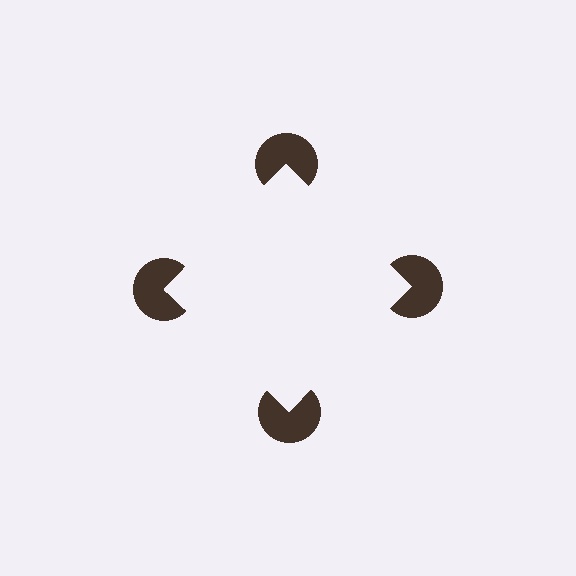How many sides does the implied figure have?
4 sides.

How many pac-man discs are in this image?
There are 4 — one at each vertex of the illusory square.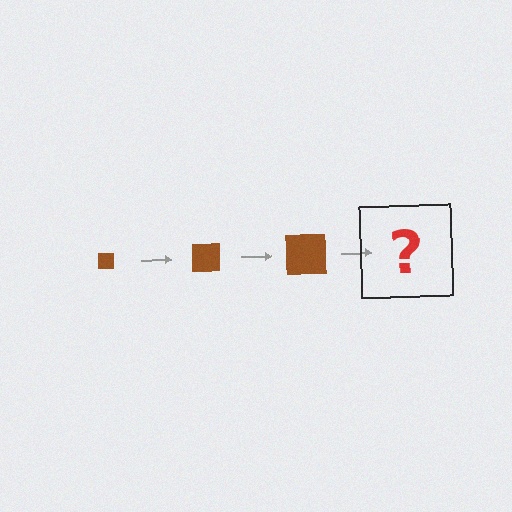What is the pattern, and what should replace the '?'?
The pattern is that the square gets progressively larger each step. The '?' should be a brown square, larger than the previous one.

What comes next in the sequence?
The next element should be a brown square, larger than the previous one.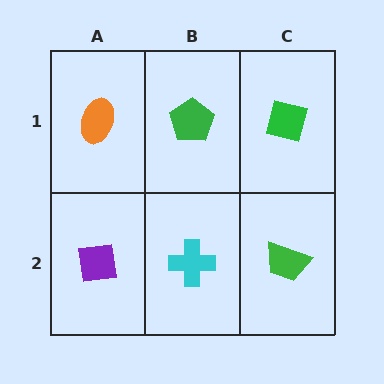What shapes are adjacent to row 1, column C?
A green trapezoid (row 2, column C), a green pentagon (row 1, column B).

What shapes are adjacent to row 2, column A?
An orange ellipse (row 1, column A), a cyan cross (row 2, column B).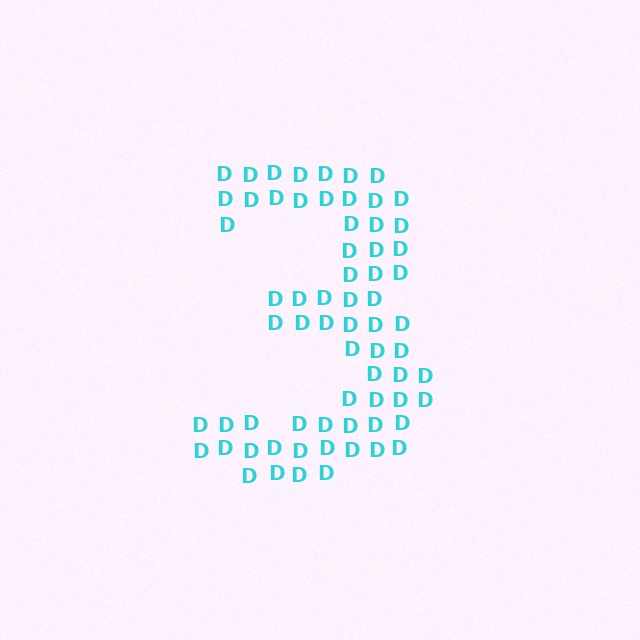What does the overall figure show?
The overall figure shows the digit 3.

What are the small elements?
The small elements are letter D's.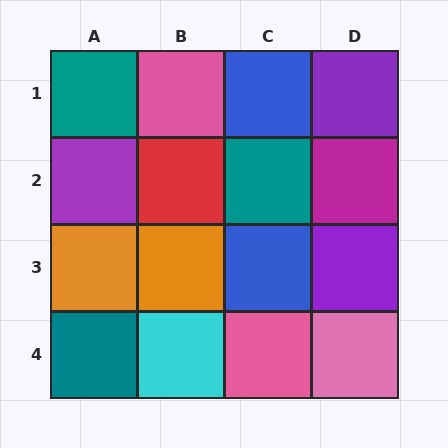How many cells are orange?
2 cells are orange.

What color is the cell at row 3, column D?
Purple.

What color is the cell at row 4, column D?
Pink.